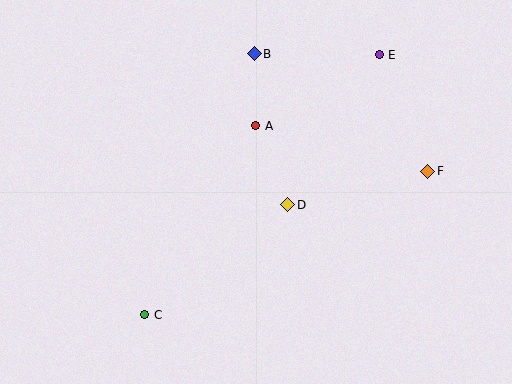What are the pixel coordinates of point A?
Point A is at (256, 126).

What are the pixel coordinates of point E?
Point E is at (379, 55).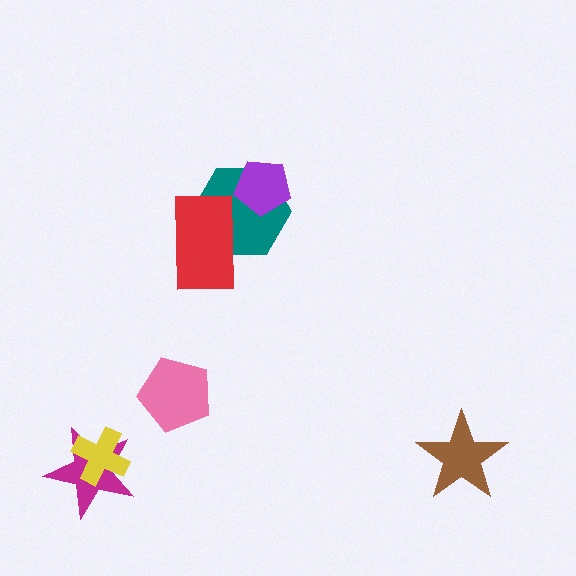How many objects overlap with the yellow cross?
1 object overlaps with the yellow cross.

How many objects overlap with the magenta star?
1 object overlaps with the magenta star.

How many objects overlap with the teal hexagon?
2 objects overlap with the teal hexagon.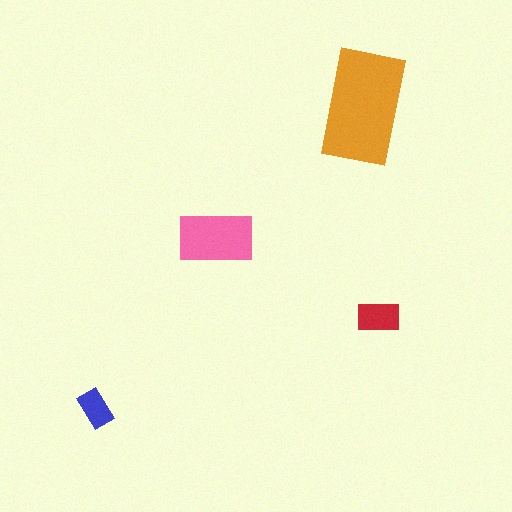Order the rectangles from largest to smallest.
the orange one, the pink one, the red one, the blue one.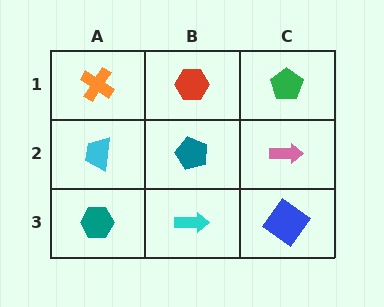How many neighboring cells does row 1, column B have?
3.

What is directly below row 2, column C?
A blue diamond.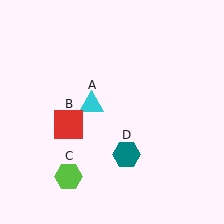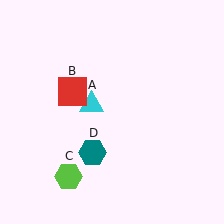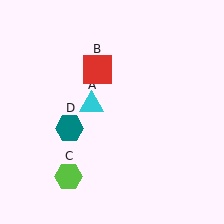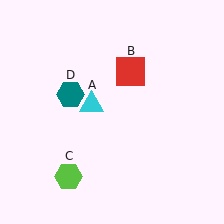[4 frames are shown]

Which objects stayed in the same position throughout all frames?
Cyan triangle (object A) and lime hexagon (object C) remained stationary.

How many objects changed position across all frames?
2 objects changed position: red square (object B), teal hexagon (object D).